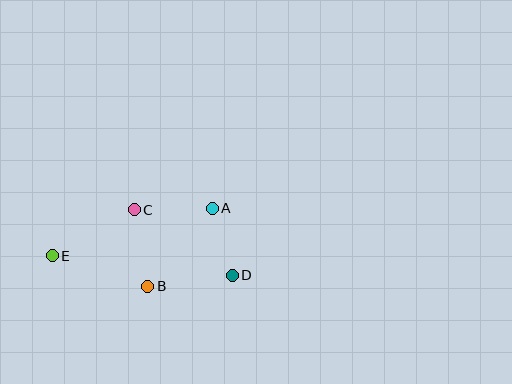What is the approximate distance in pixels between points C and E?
The distance between C and E is approximately 94 pixels.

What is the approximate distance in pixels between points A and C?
The distance between A and C is approximately 78 pixels.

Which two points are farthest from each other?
Points D and E are farthest from each other.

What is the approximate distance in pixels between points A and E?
The distance between A and E is approximately 167 pixels.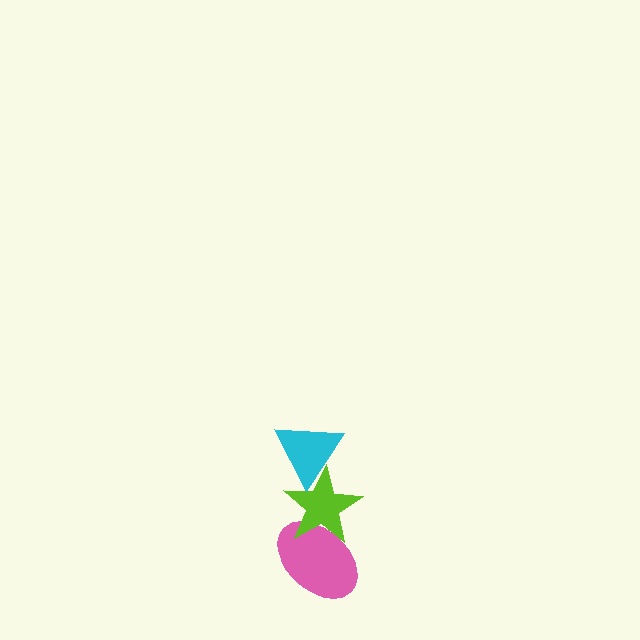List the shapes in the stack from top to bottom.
From top to bottom: the cyan triangle, the lime star, the pink ellipse.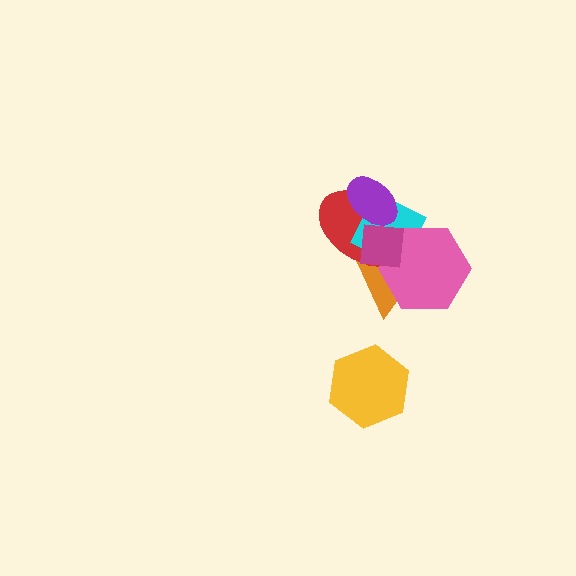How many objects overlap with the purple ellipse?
3 objects overlap with the purple ellipse.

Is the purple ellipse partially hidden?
No, no other shape covers it.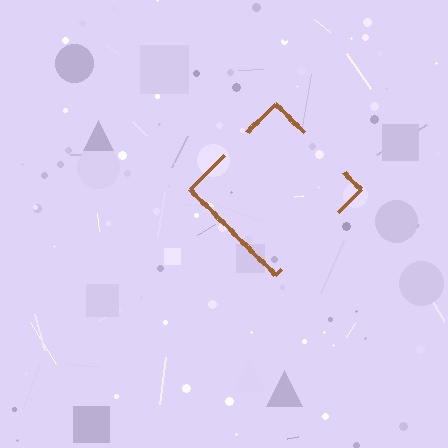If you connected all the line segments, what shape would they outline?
They would outline a diamond.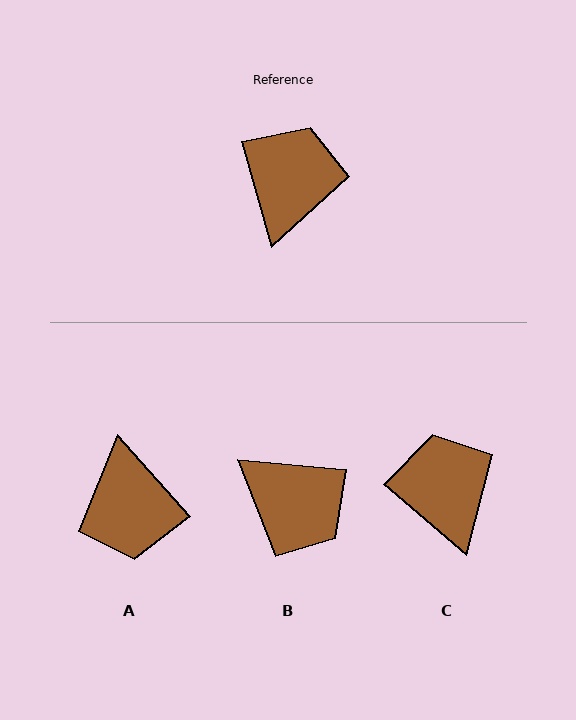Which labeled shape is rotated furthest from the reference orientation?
A, about 154 degrees away.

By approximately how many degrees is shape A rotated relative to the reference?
Approximately 154 degrees clockwise.